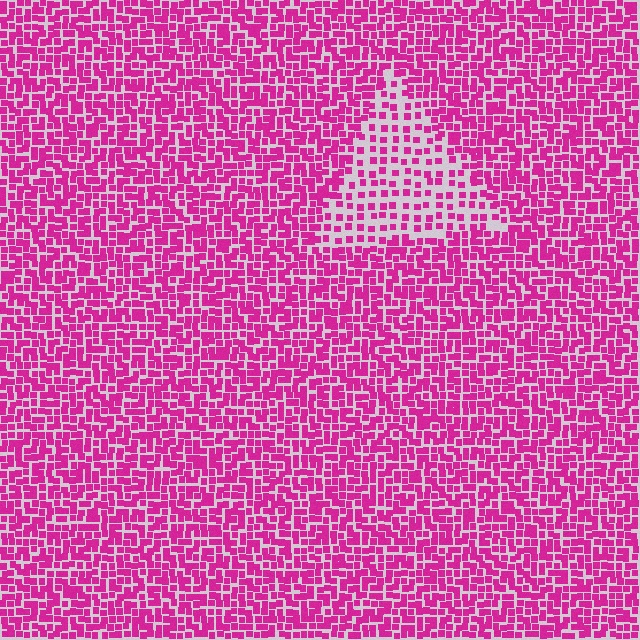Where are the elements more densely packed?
The elements are more densely packed outside the triangle boundary.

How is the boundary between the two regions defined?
The boundary is defined by a change in element density (approximately 2.1x ratio). All elements are the same color, size, and shape.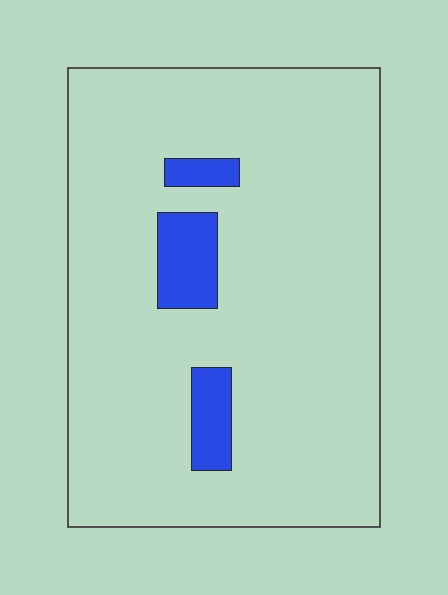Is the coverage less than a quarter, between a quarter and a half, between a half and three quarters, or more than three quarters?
Less than a quarter.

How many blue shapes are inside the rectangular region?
3.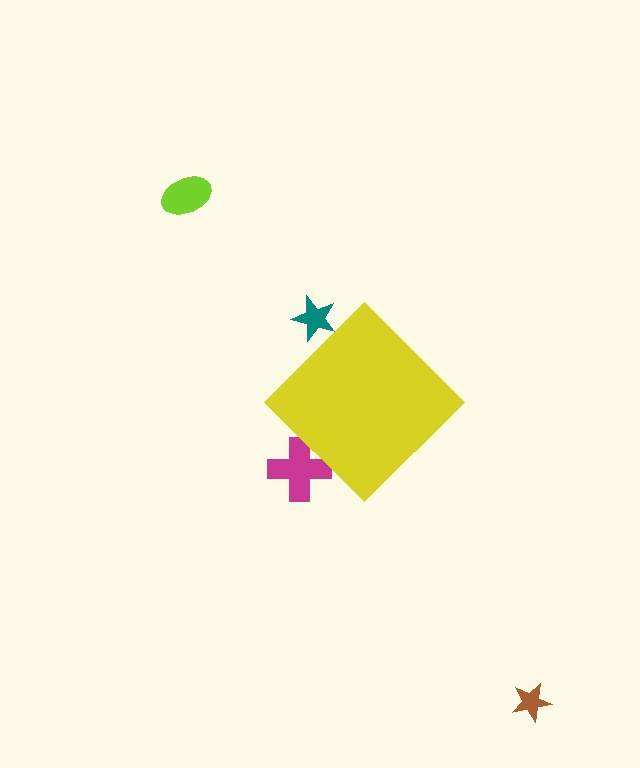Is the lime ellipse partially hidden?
No, the lime ellipse is fully visible.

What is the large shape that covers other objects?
A yellow diamond.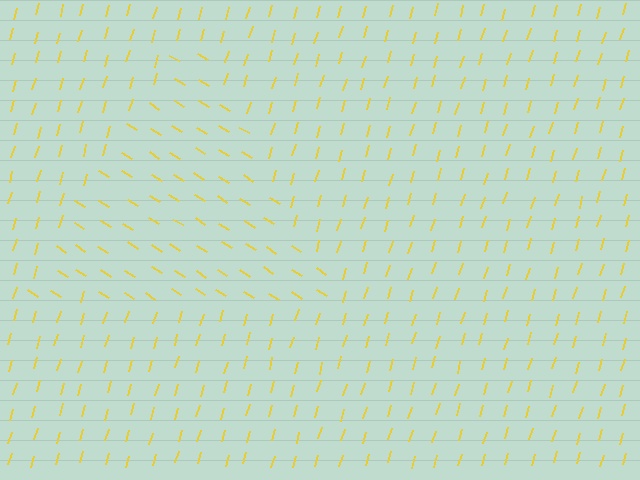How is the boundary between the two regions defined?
The boundary is defined purely by a change in line orientation (approximately 74 degrees difference). All lines are the same color and thickness.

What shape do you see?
I see a triangle.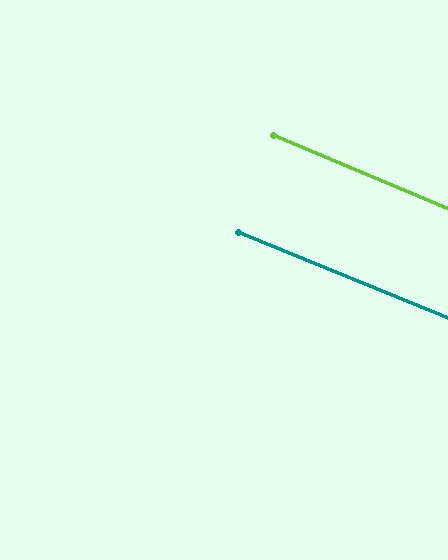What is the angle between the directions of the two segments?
Approximately 0 degrees.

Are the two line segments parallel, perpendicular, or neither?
Parallel — their directions differ by only 0.4°.